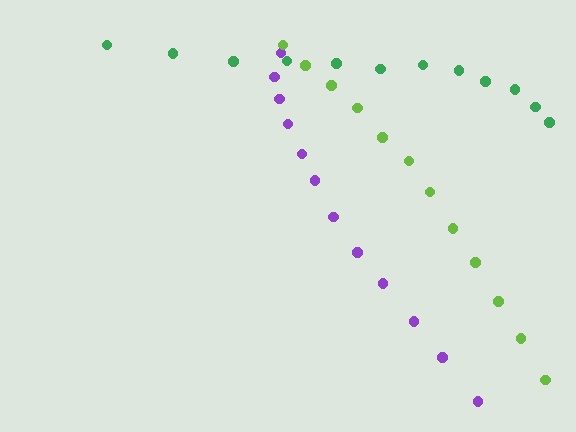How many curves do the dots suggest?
There are 3 distinct paths.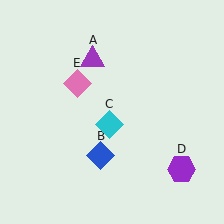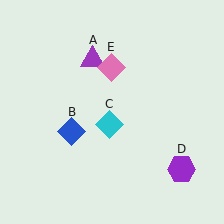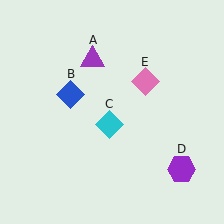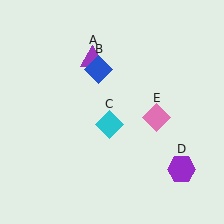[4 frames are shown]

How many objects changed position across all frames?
2 objects changed position: blue diamond (object B), pink diamond (object E).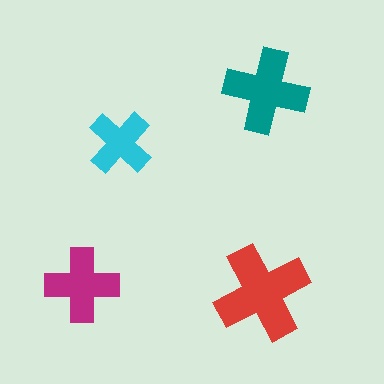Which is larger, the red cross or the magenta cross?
The red one.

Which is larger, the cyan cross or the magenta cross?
The magenta one.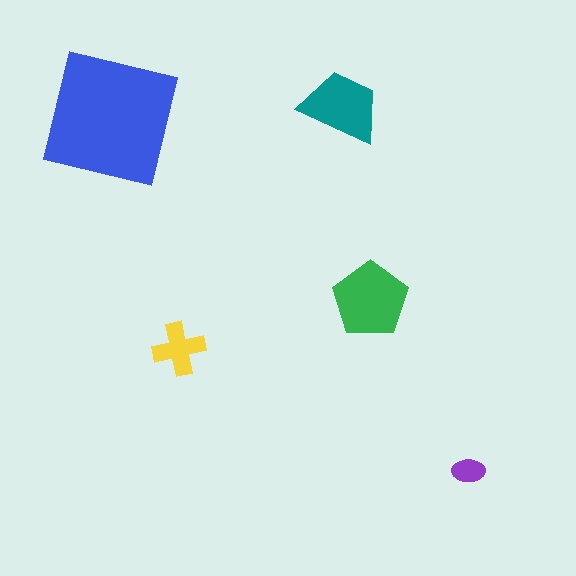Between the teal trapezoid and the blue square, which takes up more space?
The blue square.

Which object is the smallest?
The purple ellipse.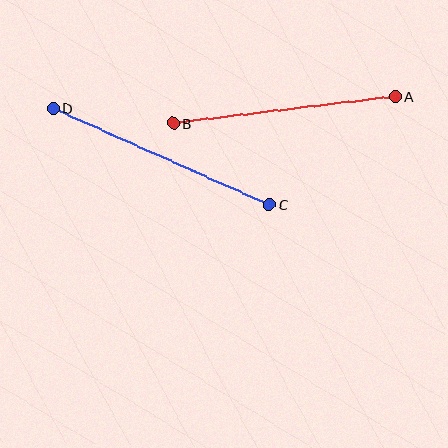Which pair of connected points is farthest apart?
Points C and D are farthest apart.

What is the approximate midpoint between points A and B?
The midpoint is at approximately (284, 110) pixels.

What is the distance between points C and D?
The distance is approximately 237 pixels.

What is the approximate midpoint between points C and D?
The midpoint is at approximately (161, 157) pixels.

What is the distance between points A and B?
The distance is approximately 223 pixels.